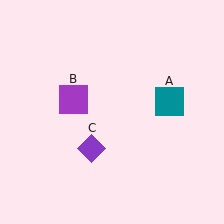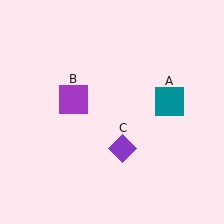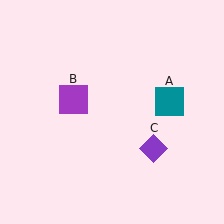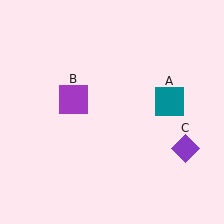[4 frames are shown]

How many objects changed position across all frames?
1 object changed position: purple diamond (object C).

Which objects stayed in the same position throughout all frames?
Teal square (object A) and purple square (object B) remained stationary.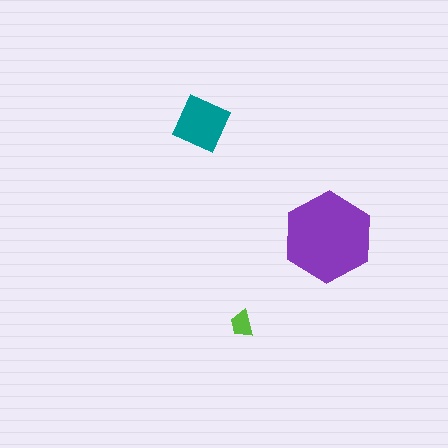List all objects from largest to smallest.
The purple hexagon, the teal diamond, the lime trapezoid.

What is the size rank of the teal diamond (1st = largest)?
2nd.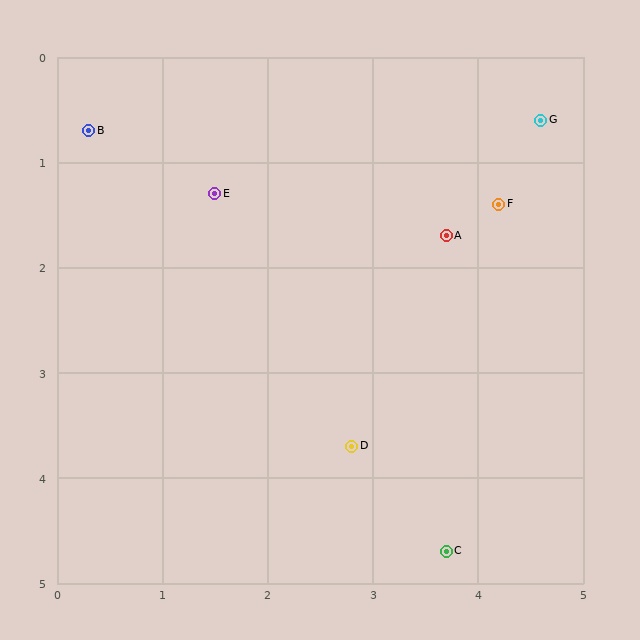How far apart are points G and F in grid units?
Points G and F are about 0.9 grid units apart.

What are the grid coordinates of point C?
Point C is at approximately (3.7, 4.7).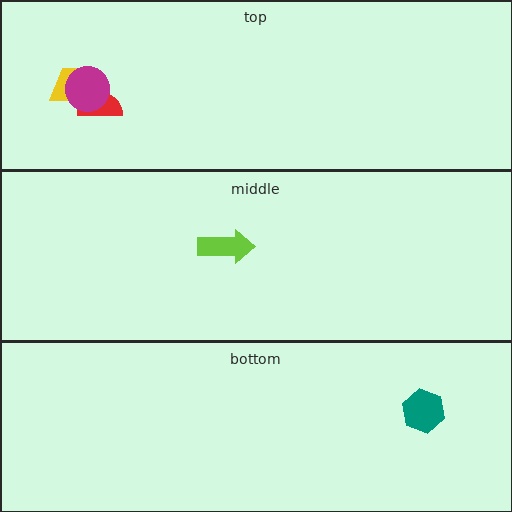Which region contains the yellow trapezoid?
The top region.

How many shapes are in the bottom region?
1.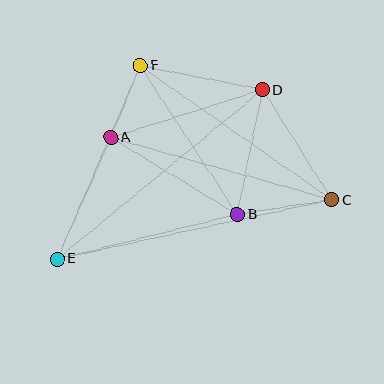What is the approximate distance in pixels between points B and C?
The distance between B and C is approximately 96 pixels.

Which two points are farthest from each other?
Points C and E are farthest from each other.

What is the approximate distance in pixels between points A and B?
The distance between A and B is approximately 148 pixels.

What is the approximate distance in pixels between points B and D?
The distance between B and D is approximately 127 pixels.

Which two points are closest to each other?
Points A and F are closest to each other.